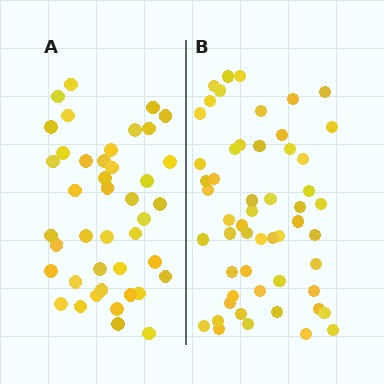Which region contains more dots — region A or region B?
Region B (the right region) has more dots.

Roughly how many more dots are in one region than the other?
Region B has roughly 12 or so more dots than region A.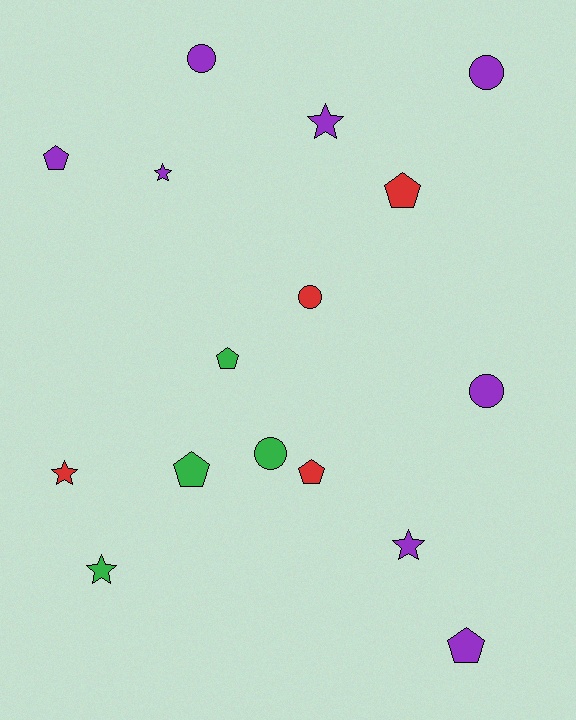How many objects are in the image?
There are 16 objects.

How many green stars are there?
There is 1 green star.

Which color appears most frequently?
Purple, with 8 objects.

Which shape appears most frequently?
Pentagon, with 6 objects.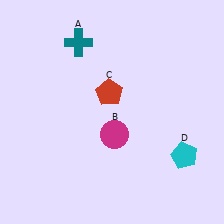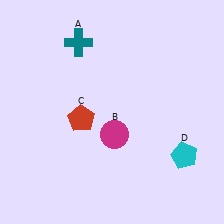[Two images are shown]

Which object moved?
The red pentagon (C) moved left.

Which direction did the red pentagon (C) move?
The red pentagon (C) moved left.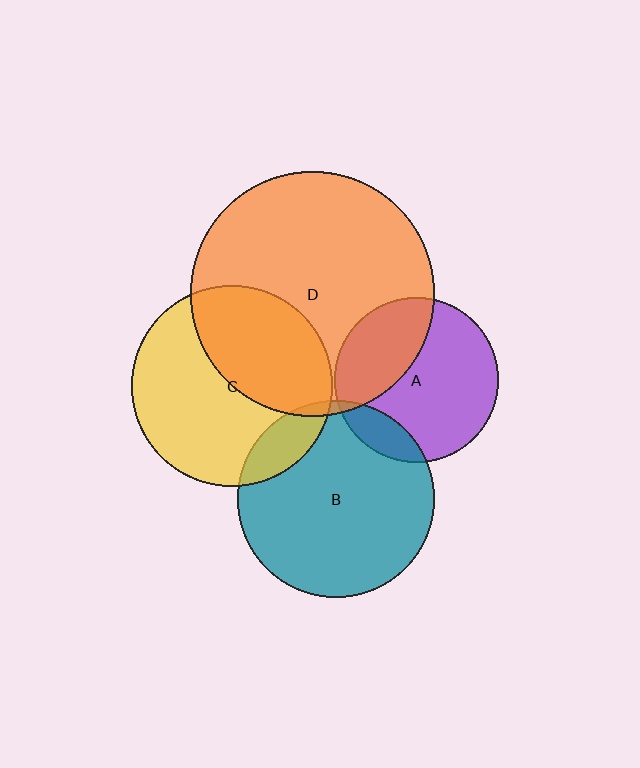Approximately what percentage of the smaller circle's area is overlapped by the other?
Approximately 15%.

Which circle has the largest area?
Circle D (orange).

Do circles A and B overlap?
Yes.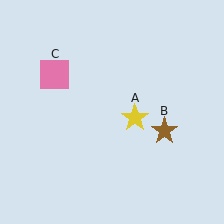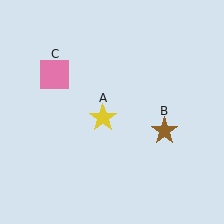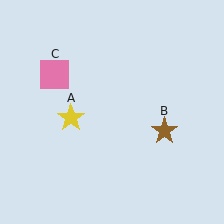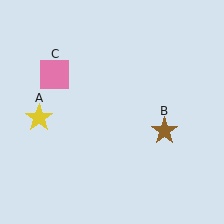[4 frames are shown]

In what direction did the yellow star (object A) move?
The yellow star (object A) moved left.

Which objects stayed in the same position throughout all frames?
Brown star (object B) and pink square (object C) remained stationary.